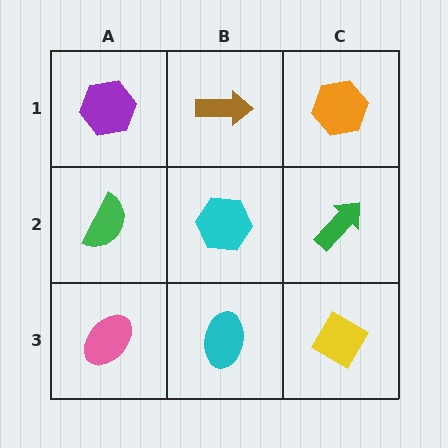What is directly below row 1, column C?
A green arrow.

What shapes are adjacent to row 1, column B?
A cyan hexagon (row 2, column B), a purple hexagon (row 1, column A), an orange hexagon (row 1, column C).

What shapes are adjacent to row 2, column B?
A brown arrow (row 1, column B), a cyan ellipse (row 3, column B), a green semicircle (row 2, column A), a green arrow (row 2, column C).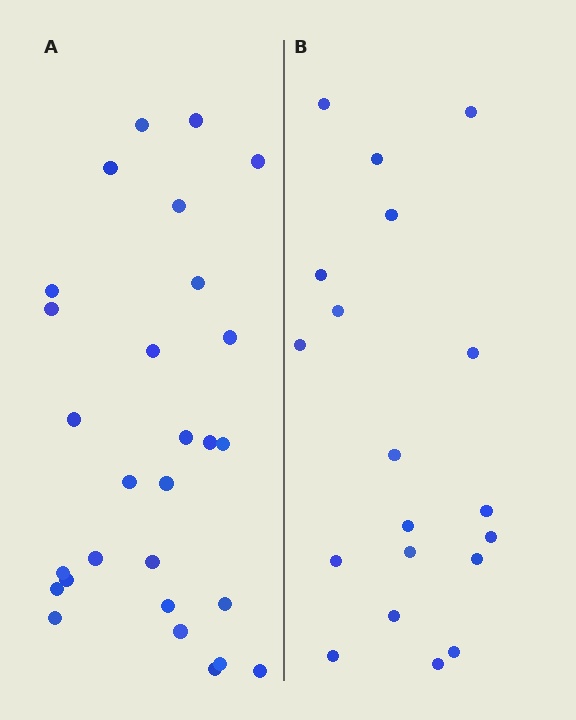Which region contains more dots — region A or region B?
Region A (the left region) has more dots.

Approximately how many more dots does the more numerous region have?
Region A has roughly 8 or so more dots than region B.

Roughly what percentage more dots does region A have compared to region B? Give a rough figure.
About 45% more.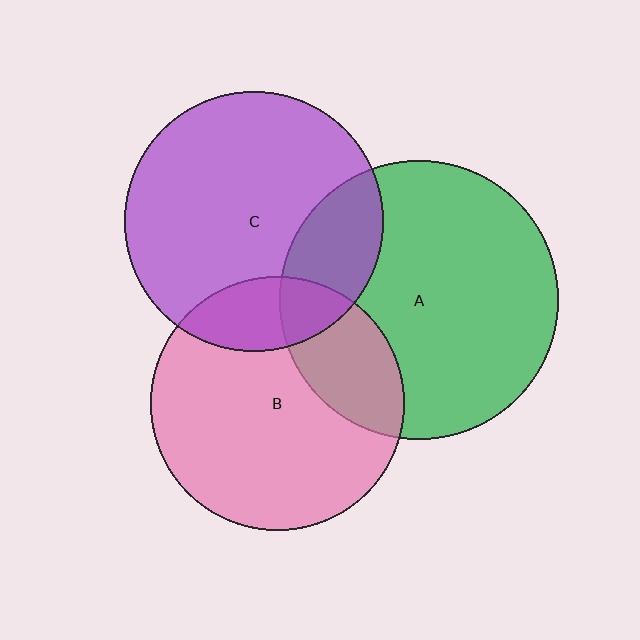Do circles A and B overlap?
Yes.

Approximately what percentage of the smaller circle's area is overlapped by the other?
Approximately 25%.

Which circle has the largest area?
Circle A (green).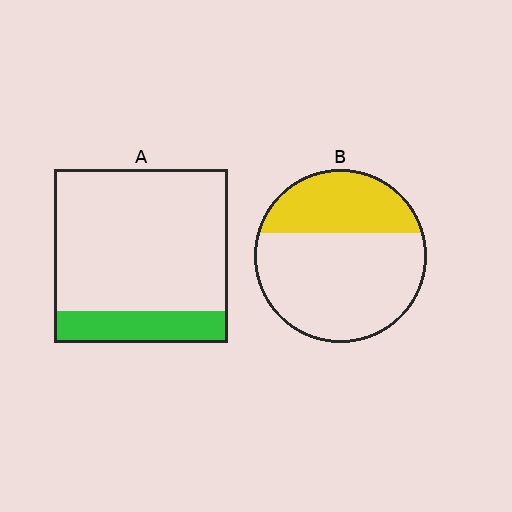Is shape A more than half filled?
No.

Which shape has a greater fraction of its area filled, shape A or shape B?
Shape B.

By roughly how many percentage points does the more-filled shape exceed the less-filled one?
By roughly 15 percentage points (B over A).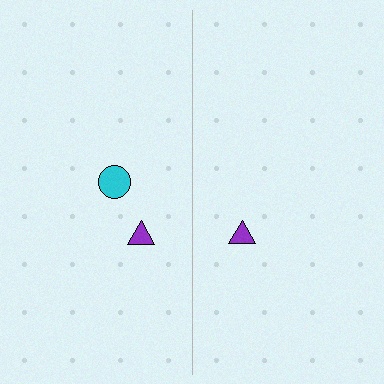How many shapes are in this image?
There are 3 shapes in this image.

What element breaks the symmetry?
A cyan circle is missing from the right side.